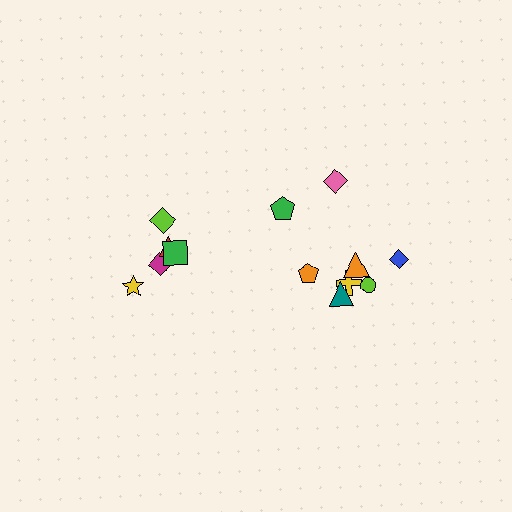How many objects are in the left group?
There are 5 objects.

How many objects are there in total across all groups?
There are 13 objects.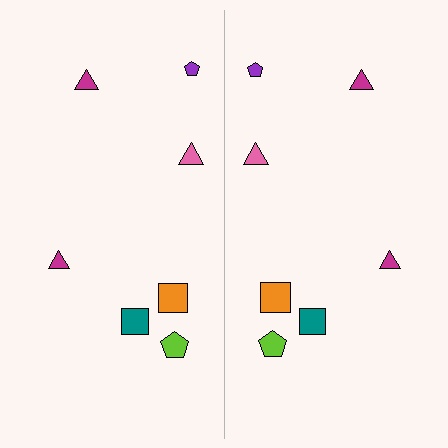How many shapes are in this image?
There are 14 shapes in this image.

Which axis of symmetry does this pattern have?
The pattern has a vertical axis of symmetry running through the center of the image.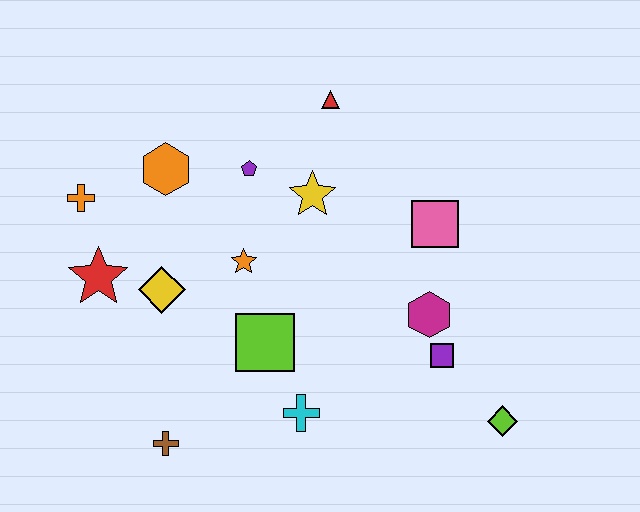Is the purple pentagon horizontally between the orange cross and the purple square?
Yes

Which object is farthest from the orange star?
The lime diamond is farthest from the orange star.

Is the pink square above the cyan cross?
Yes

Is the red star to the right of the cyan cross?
No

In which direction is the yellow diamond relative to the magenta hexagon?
The yellow diamond is to the left of the magenta hexagon.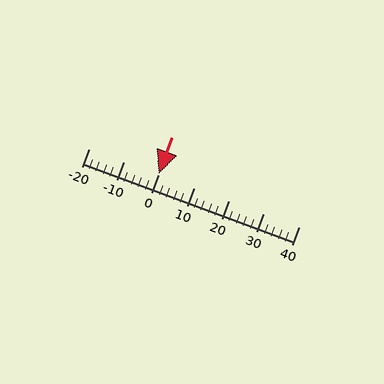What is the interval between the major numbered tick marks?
The major tick marks are spaced 10 units apart.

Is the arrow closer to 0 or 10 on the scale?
The arrow is closer to 0.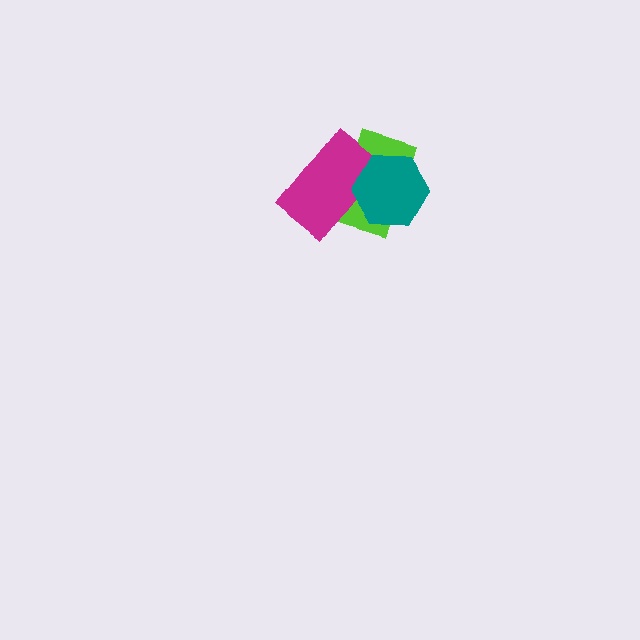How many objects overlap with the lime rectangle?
2 objects overlap with the lime rectangle.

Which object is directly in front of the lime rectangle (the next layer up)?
The magenta rectangle is directly in front of the lime rectangle.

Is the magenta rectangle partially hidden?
Yes, it is partially covered by another shape.